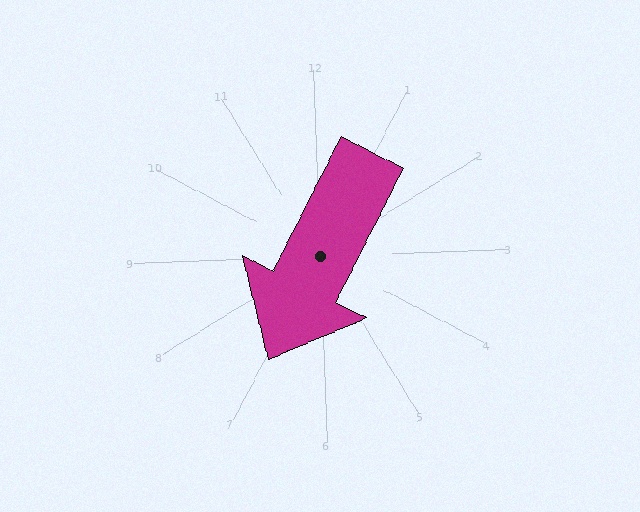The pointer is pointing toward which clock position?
Roughly 7 o'clock.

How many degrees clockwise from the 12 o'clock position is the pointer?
Approximately 209 degrees.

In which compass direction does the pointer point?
Southwest.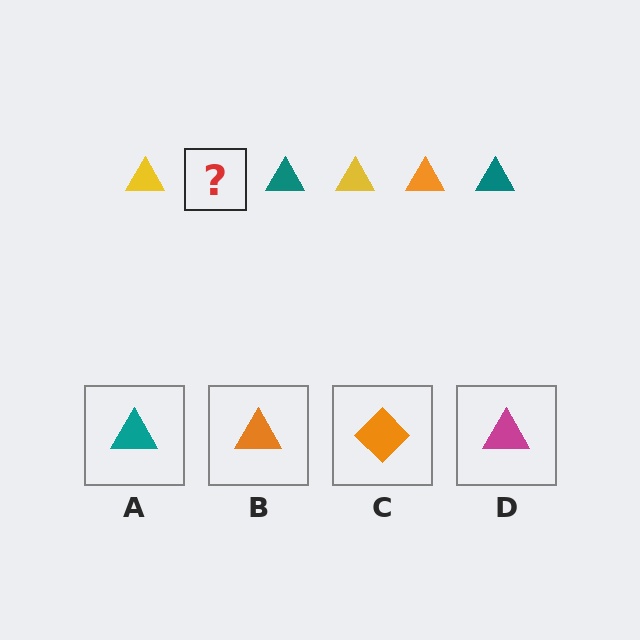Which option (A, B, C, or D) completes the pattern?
B.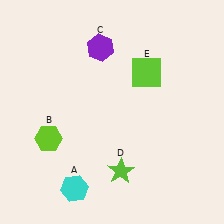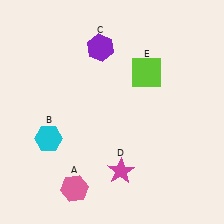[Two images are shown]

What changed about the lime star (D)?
In Image 1, D is lime. In Image 2, it changed to magenta.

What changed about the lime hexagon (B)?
In Image 1, B is lime. In Image 2, it changed to cyan.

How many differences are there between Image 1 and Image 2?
There are 3 differences between the two images.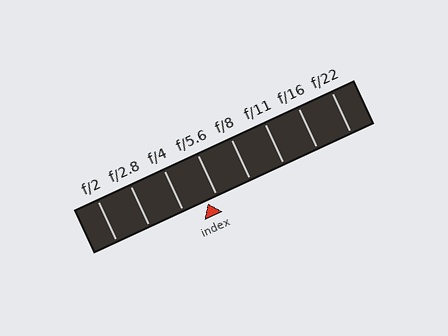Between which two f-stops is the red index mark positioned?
The index mark is between f/4 and f/5.6.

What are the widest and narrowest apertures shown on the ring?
The widest aperture shown is f/2 and the narrowest is f/22.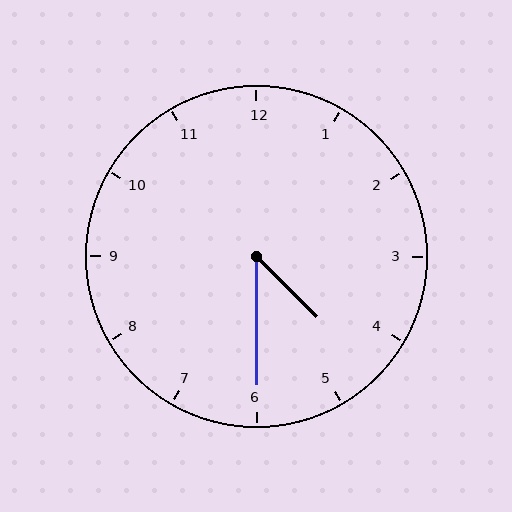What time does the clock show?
4:30.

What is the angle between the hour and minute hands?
Approximately 45 degrees.